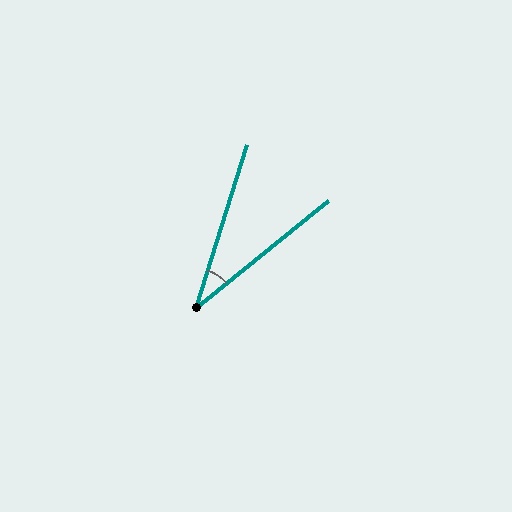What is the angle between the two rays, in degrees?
Approximately 34 degrees.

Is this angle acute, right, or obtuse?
It is acute.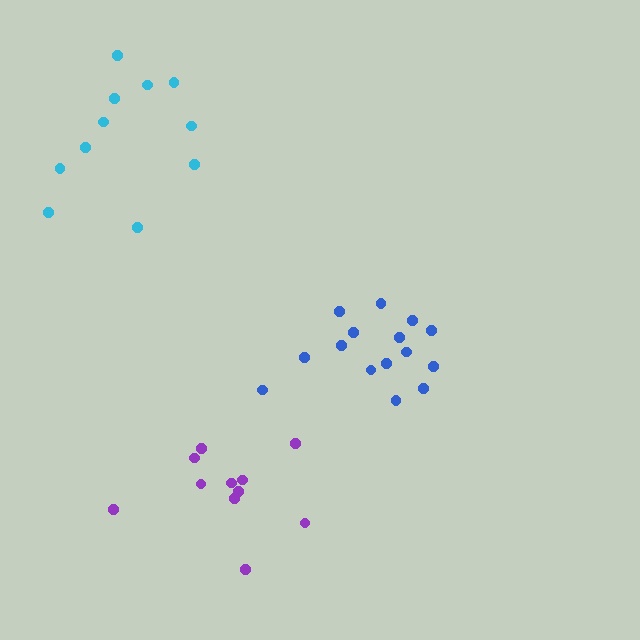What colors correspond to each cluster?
The clusters are colored: blue, purple, cyan.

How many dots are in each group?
Group 1: 15 dots, Group 2: 11 dots, Group 3: 11 dots (37 total).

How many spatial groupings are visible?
There are 3 spatial groupings.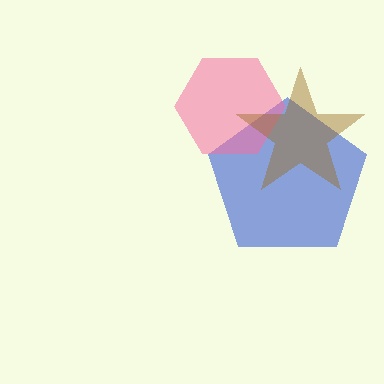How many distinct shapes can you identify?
There are 3 distinct shapes: a blue pentagon, a pink hexagon, a brown star.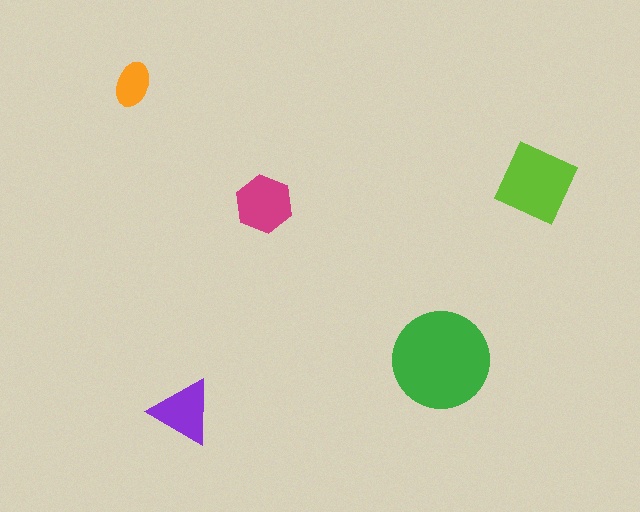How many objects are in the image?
There are 5 objects in the image.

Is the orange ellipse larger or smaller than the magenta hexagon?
Smaller.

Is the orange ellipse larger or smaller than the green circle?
Smaller.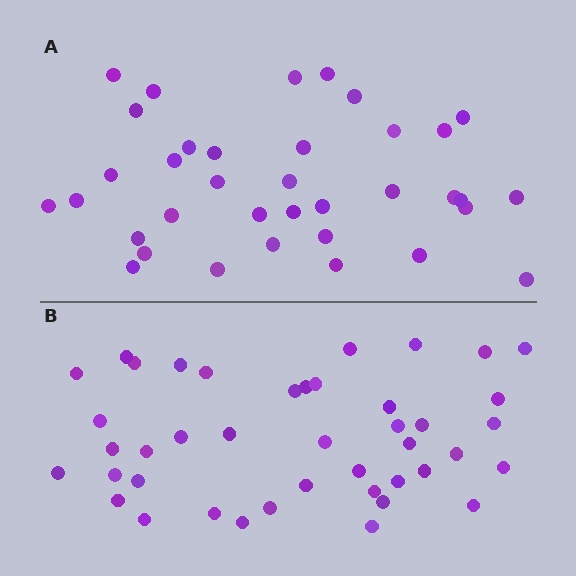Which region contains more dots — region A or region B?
Region B (the bottom region) has more dots.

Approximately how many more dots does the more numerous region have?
Region B has about 6 more dots than region A.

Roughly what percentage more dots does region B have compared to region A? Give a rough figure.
About 15% more.